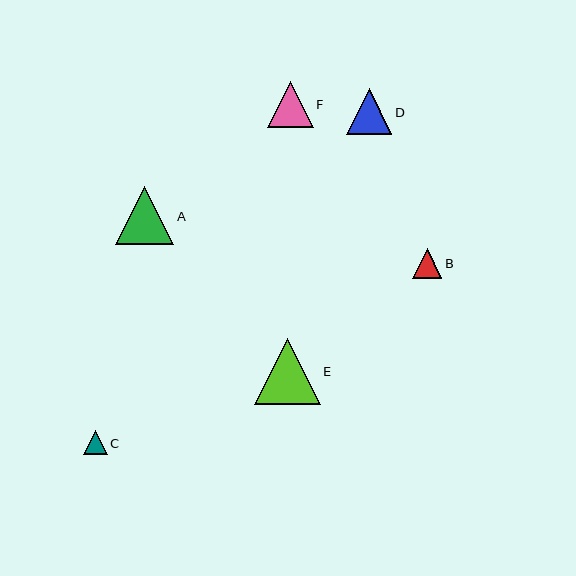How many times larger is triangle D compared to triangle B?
Triangle D is approximately 1.6 times the size of triangle B.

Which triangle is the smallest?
Triangle C is the smallest with a size of approximately 24 pixels.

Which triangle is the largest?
Triangle E is the largest with a size of approximately 66 pixels.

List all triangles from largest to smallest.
From largest to smallest: E, A, D, F, B, C.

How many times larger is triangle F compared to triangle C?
Triangle F is approximately 1.9 times the size of triangle C.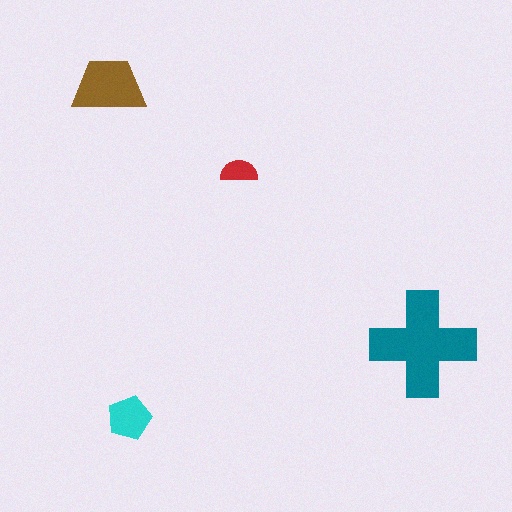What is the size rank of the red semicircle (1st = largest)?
4th.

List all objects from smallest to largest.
The red semicircle, the cyan pentagon, the brown trapezoid, the teal cross.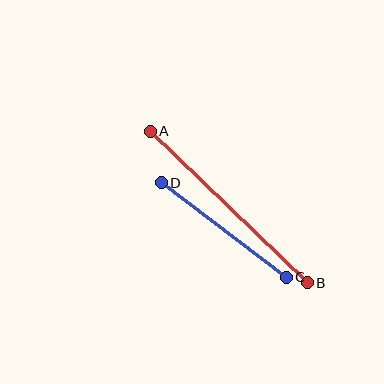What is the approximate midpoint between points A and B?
The midpoint is at approximately (229, 207) pixels.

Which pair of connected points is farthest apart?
Points A and B are farthest apart.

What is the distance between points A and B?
The distance is approximately 218 pixels.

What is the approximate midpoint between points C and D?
The midpoint is at approximately (224, 230) pixels.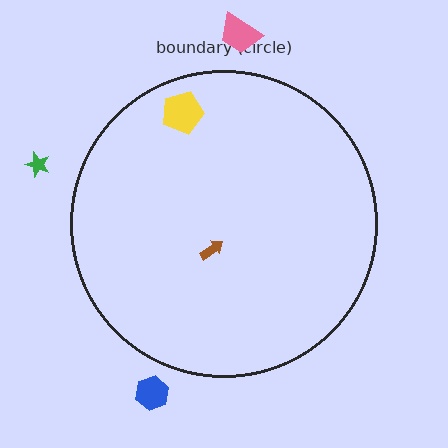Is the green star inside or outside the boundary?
Outside.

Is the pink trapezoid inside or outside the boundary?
Outside.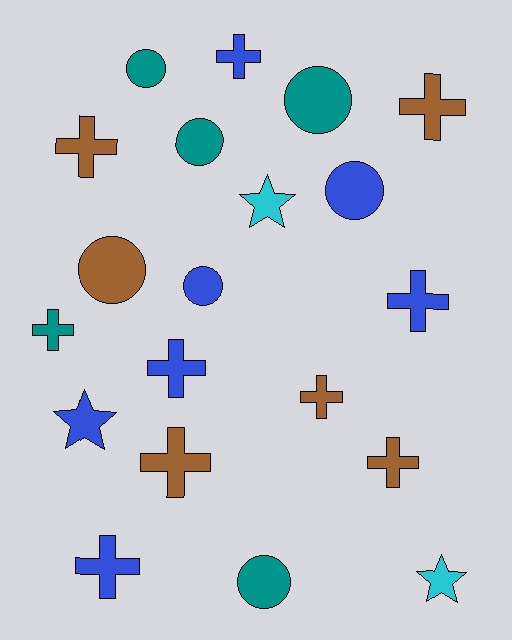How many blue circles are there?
There are 2 blue circles.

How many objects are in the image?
There are 20 objects.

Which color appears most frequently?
Blue, with 7 objects.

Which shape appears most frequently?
Cross, with 10 objects.